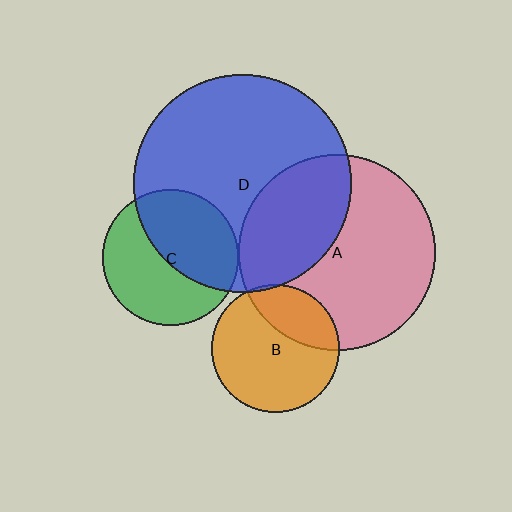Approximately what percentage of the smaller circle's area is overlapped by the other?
Approximately 5%.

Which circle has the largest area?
Circle D (blue).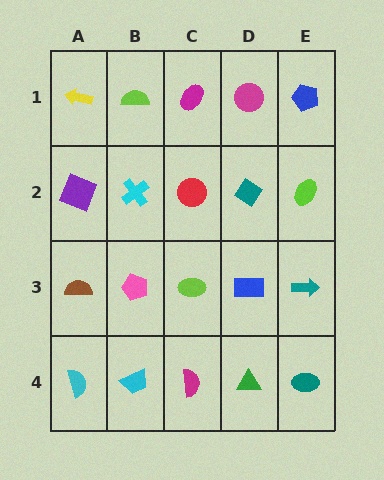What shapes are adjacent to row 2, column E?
A blue pentagon (row 1, column E), a teal arrow (row 3, column E), a teal diamond (row 2, column D).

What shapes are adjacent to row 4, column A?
A brown semicircle (row 3, column A), a cyan trapezoid (row 4, column B).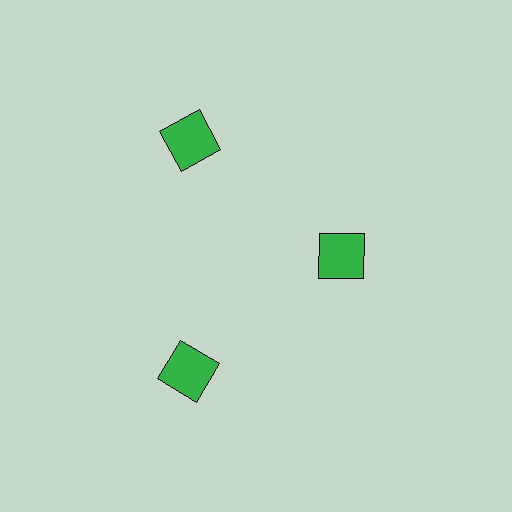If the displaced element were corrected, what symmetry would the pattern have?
It would have 3-fold rotational symmetry — the pattern would map onto itself every 120 degrees.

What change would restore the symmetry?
The symmetry would be restored by moving it outward, back onto the ring so that all 3 squares sit at equal angles and equal distance from the center.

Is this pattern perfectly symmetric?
No. The 3 green squares are arranged in a ring, but one element near the 3 o'clock position is pulled inward toward the center, breaking the 3-fold rotational symmetry.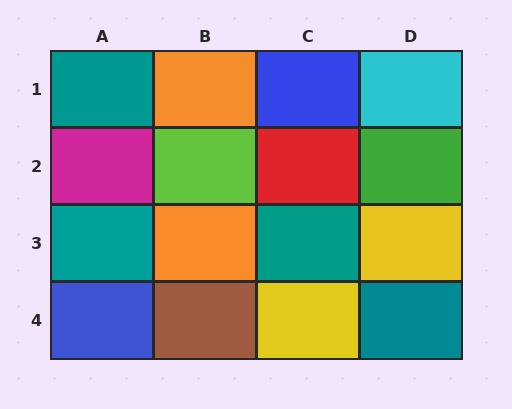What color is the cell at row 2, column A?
Magenta.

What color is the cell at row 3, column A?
Teal.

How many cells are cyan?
1 cell is cyan.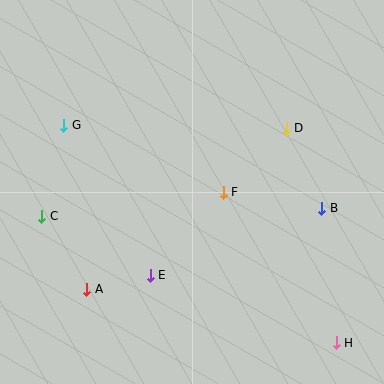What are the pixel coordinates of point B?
Point B is at (322, 208).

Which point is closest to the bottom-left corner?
Point A is closest to the bottom-left corner.